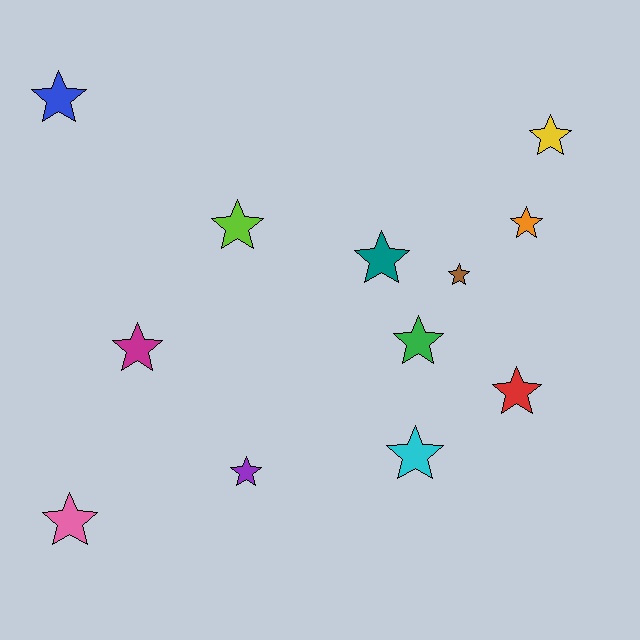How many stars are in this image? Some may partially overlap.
There are 12 stars.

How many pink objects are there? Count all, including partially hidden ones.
There is 1 pink object.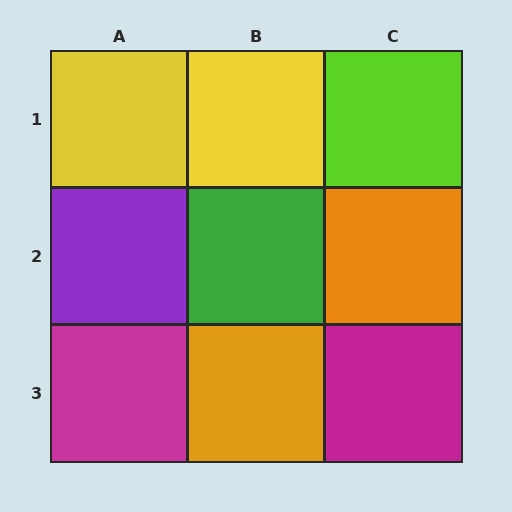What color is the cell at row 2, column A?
Purple.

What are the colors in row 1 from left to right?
Yellow, yellow, lime.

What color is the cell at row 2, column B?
Green.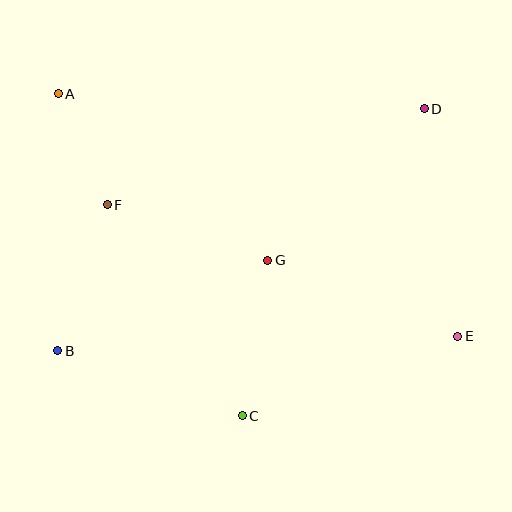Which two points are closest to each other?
Points A and F are closest to each other.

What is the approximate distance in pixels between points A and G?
The distance between A and G is approximately 267 pixels.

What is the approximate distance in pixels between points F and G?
The distance between F and G is approximately 170 pixels.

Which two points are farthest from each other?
Points A and E are farthest from each other.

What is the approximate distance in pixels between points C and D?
The distance between C and D is approximately 357 pixels.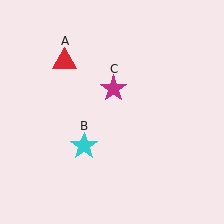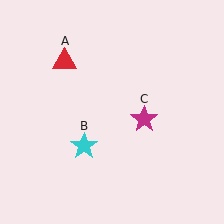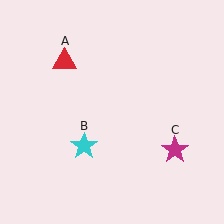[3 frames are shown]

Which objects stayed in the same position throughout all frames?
Red triangle (object A) and cyan star (object B) remained stationary.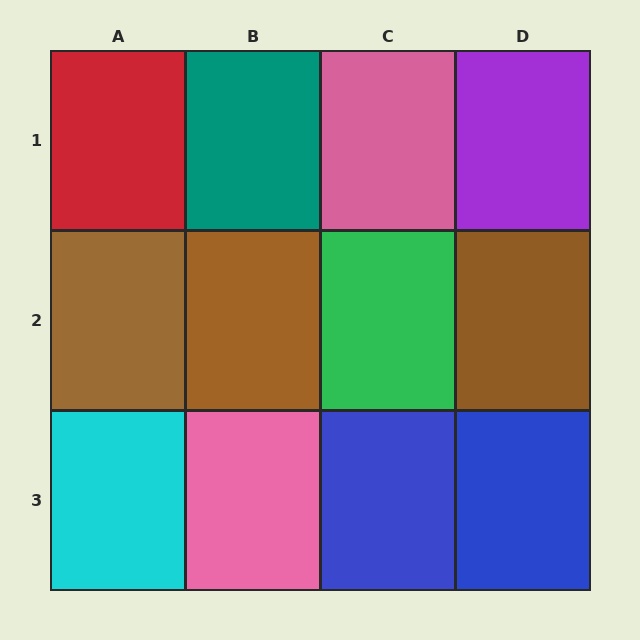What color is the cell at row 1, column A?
Red.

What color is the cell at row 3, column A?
Cyan.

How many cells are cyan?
1 cell is cyan.